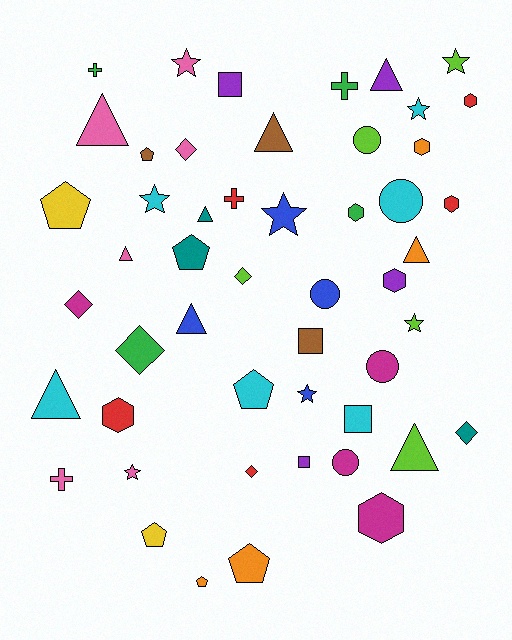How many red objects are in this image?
There are 5 red objects.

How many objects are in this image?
There are 50 objects.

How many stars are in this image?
There are 8 stars.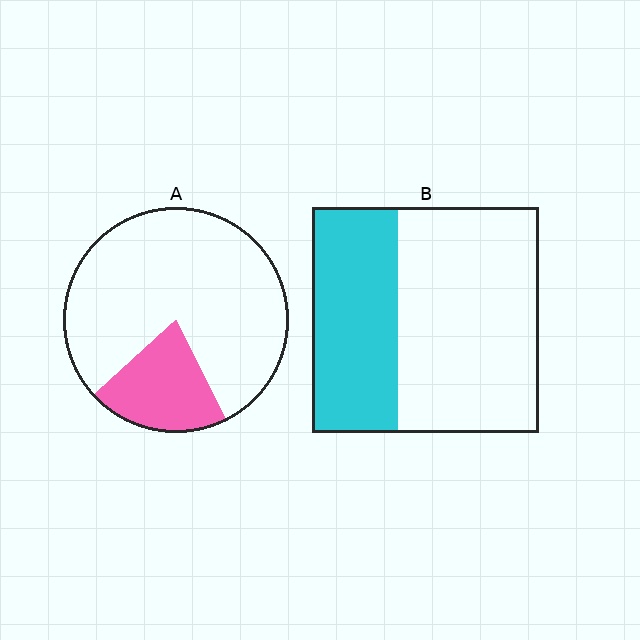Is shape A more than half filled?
No.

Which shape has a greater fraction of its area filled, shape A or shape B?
Shape B.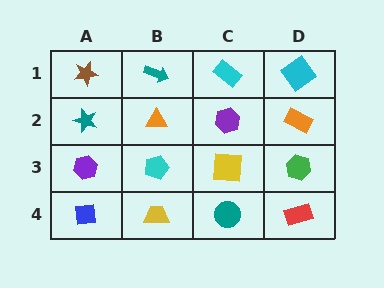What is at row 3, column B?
A cyan pentagon.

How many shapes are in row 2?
4 shapes.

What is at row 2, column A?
A teal star.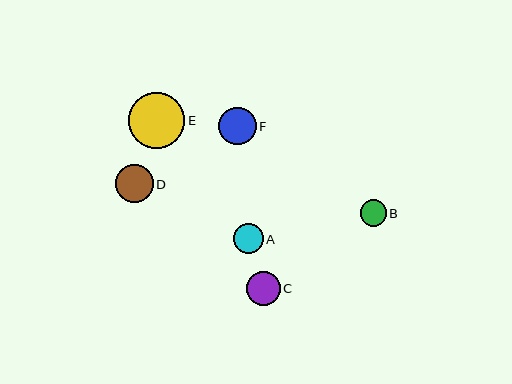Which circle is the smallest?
Circle B is the smallest with a size of approximately 26 pixels.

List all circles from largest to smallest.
From largest to smallest: E, D, F, C, A, B.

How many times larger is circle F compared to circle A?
Circle F is approximately 1.2 times the size of circle A.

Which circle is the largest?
Circle E is the largest with a size of approximately 56 pixels.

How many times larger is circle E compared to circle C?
Circle E is approximately 1.7 times the size of circle C.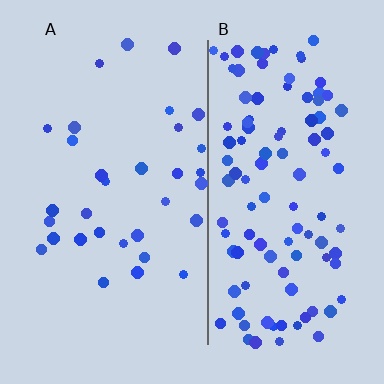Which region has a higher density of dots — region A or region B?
B (the right).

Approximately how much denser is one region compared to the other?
Approximately 3.3× — region B over region A.